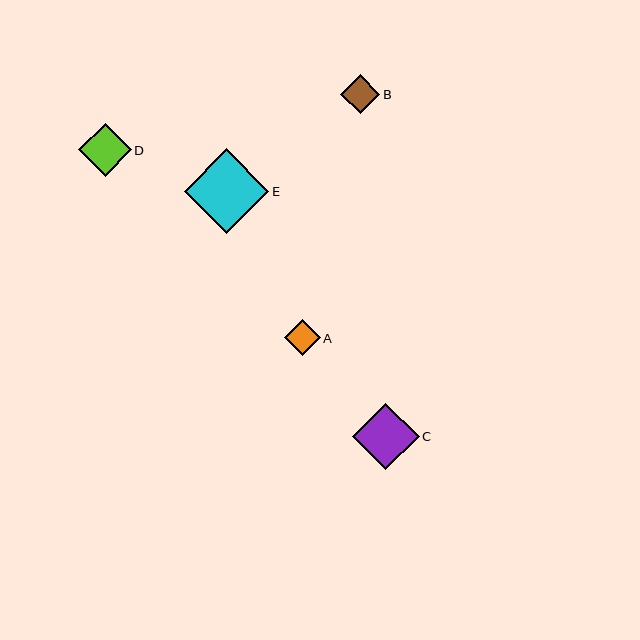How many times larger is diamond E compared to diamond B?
Diamond E is approximately 2.2 times the size of diamond B.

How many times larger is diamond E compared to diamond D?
Diamond E is approximately 1.6 times the size of diamond D.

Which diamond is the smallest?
Diamond A is the smallest with a size of approximately 36 pixels.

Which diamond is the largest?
Diamond E is the largest with a size of approximately 84 pixels.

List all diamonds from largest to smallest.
From largest to smallest: E, C, D, B, A.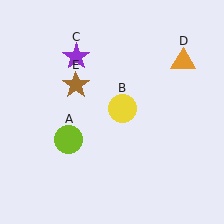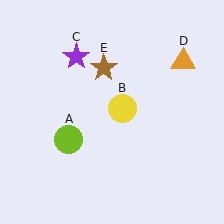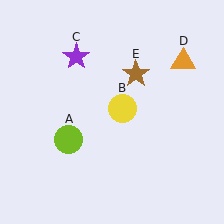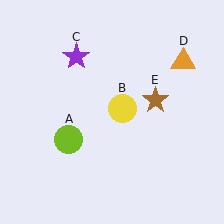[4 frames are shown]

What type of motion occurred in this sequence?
The brown star (object E) rotated clockwise around the center of the scene.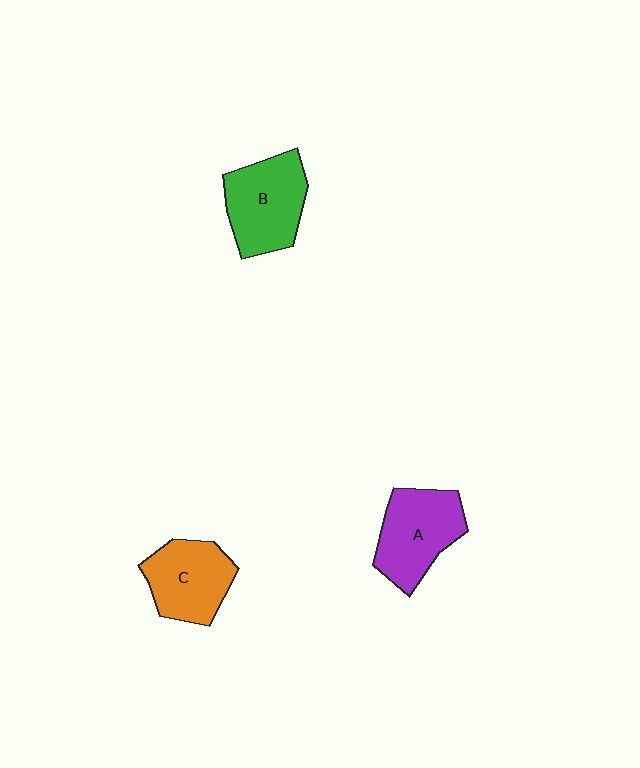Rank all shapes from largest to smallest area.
From largest to smallest: B (green), A (purple), C (orange).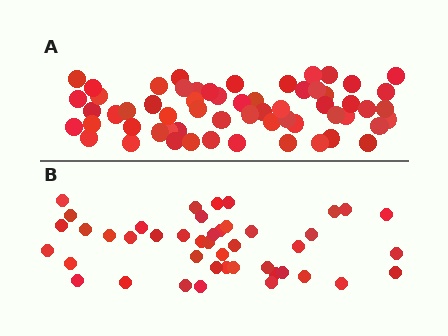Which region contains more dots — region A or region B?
Region A (the top region) has more dots.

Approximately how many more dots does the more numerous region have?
Region A has approximately 15 more dots than region B.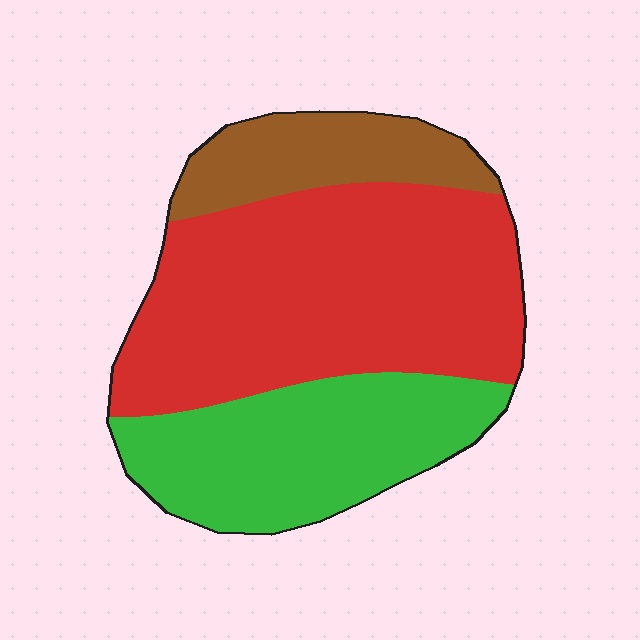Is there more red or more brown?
Red.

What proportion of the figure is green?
Green takes up about one third (1/3) of the figure.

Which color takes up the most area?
Red, at roughly 55%.